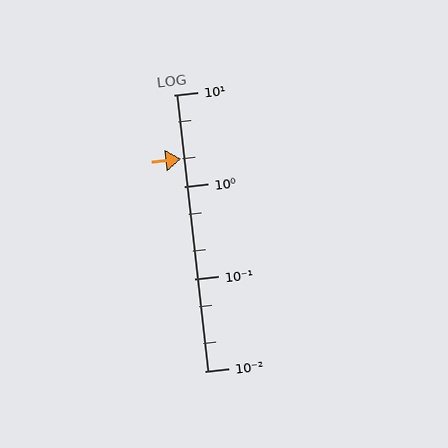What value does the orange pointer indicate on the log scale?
The pointer indicates approximately 2.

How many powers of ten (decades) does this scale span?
The scale spans 3 decades, from 0.01 to 10.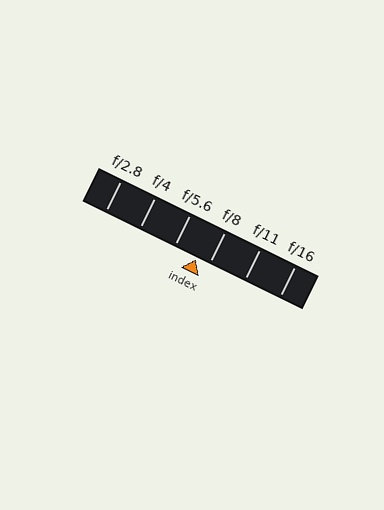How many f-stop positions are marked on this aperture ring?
There are 6 f-stop positions marked.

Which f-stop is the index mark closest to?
The index mark is closest to f/8.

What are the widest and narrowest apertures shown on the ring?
The widest aperture shown is f/2.8 and the narrowest is f/16.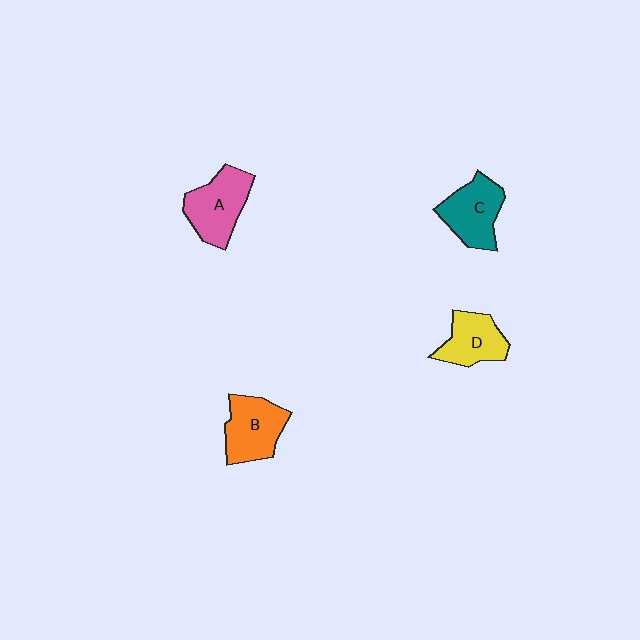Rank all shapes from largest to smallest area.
From largest to smallest: A (pink), B (orange), C (teal), D (yellow).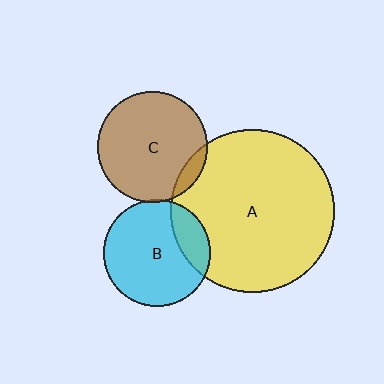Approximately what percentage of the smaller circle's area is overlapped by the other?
Approximately 10%.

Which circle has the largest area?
Circle A (yellow).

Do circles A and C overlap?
Yes.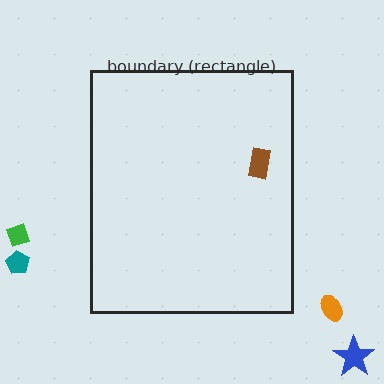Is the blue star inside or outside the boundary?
Outside.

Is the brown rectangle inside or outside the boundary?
Inside.